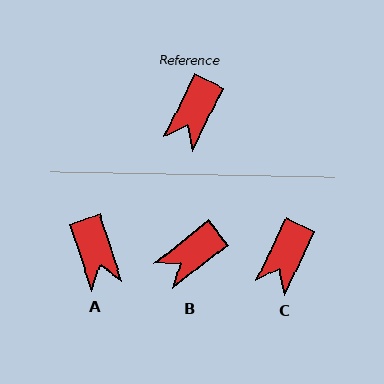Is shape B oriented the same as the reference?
No, it is off by about 27 degrees.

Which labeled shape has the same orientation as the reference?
C.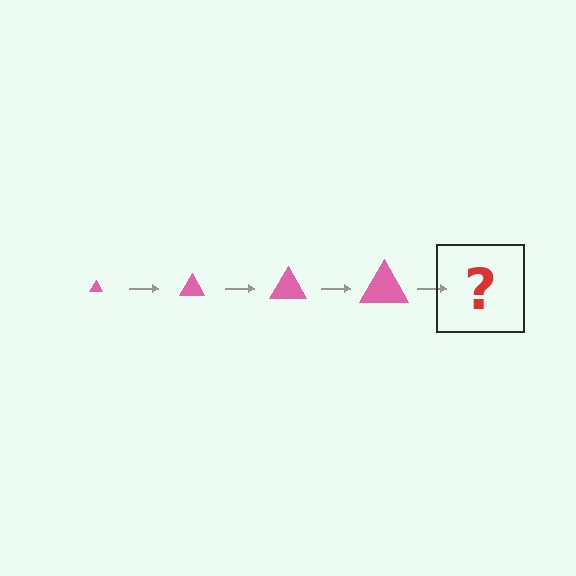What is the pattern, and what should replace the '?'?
The pattern is that the triangle gets progressively larger each step. The '?' should be a pink triangle, larger than the previous one.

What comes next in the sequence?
The next element should be a pink triangle, larger than the previous one.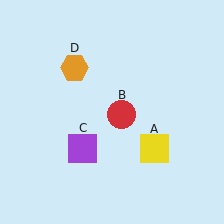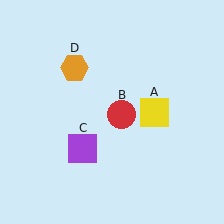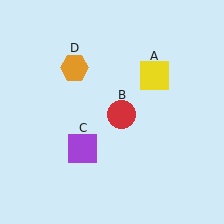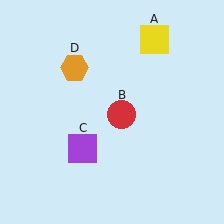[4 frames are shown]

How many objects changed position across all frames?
1 object changed position: yellow square (object A).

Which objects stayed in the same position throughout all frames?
Red circle (object B) and purple square (object C) and orange hexagon (object D) remained stationary.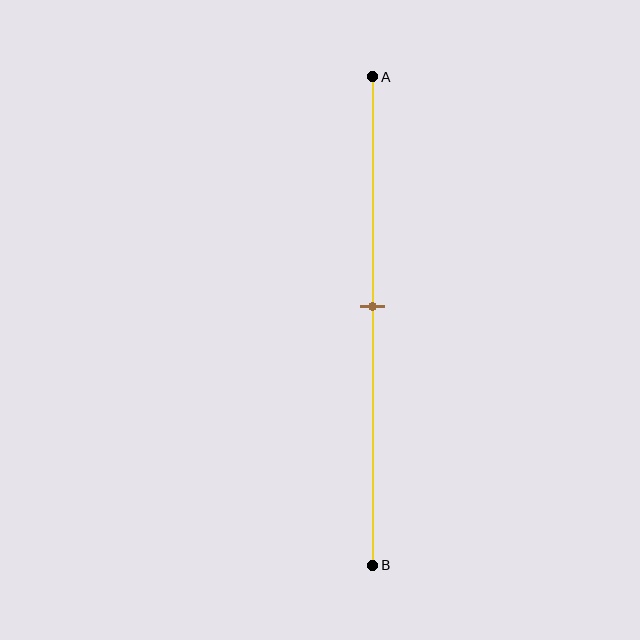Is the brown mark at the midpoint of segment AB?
Yes, the mark is approximately at the midpoint.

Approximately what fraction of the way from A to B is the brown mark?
The brown mark is approximately 45% of the way from A to B.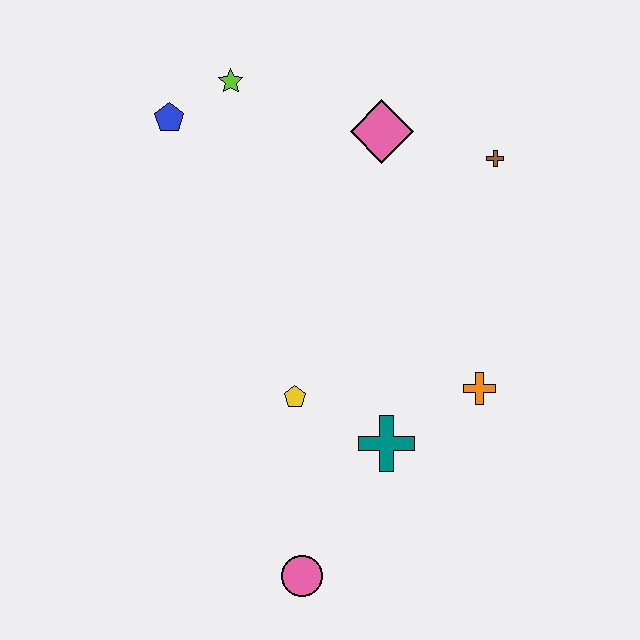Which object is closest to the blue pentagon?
The lime star is closest to the blue pentagon.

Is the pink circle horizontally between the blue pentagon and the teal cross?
Yes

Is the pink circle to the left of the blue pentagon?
No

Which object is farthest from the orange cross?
The blue pentagon is farthest from the orange cross.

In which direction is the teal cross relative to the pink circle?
The teal cross is above the pink circle.